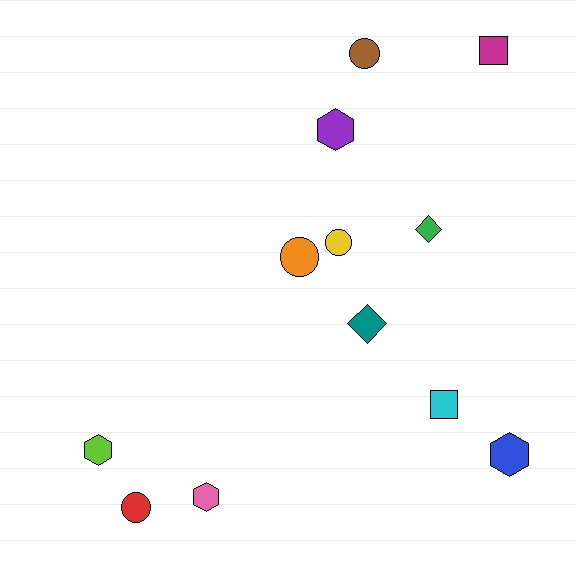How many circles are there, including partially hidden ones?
There are 4 circles.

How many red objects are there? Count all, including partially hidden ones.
There is 1 red object.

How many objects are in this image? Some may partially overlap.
There are 12 objects.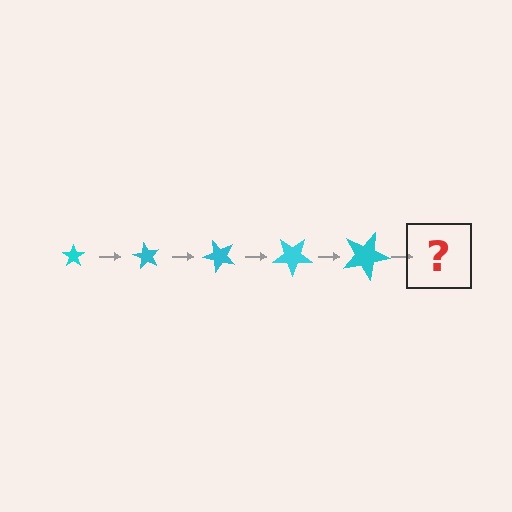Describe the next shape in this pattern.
It should be a star, larger than the previous one and rotated 300 degrees from the start.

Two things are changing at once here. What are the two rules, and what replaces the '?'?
The two rules are that the star grows larger each step and it rotates 60 degrees each step. The '?' should be a star, larger than the previous one and rotated 300 degrees from the start.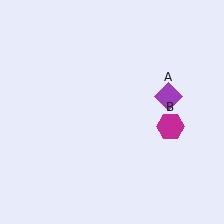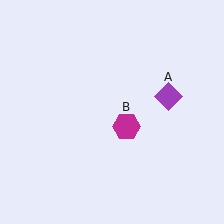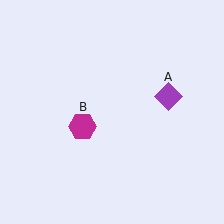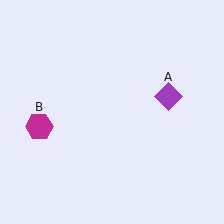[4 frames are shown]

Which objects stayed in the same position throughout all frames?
Purple diamond (object A) remained stationary.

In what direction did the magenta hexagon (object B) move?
The magenta hexagon (object B) moved left.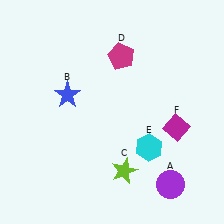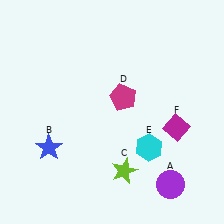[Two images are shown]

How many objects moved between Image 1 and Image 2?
2 objects moved between the two images.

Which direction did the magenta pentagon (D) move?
The magenta pentagon (D) moved down.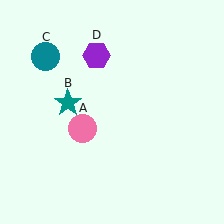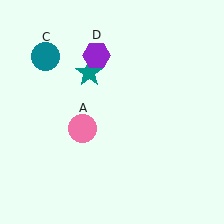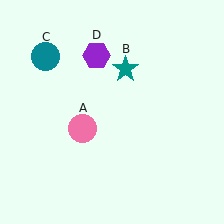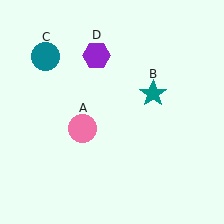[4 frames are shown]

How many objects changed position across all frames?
1 object changed position: teal star (object B).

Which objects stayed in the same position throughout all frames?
Pink circle (object A) and teal circle (object C) and purple hexagon (object D) remained stationary.